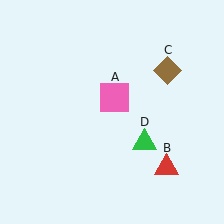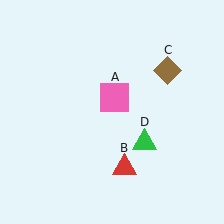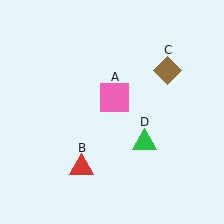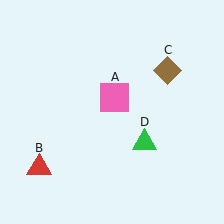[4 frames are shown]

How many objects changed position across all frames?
1 object changed position: red triangle (object B).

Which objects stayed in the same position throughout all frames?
Pink square (object A) and brown diamond (object C) and green triangle (object D) remained stationary.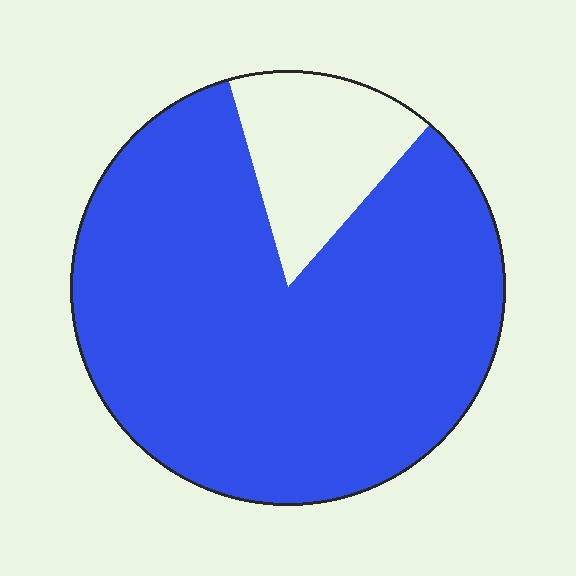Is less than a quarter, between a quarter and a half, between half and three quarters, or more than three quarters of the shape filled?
More than three quarters.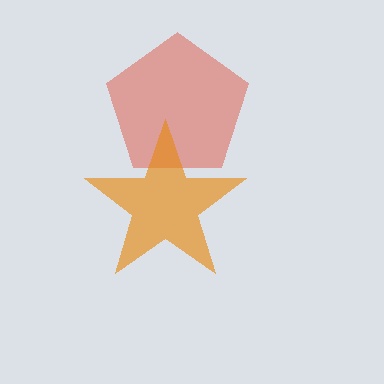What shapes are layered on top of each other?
The layered shapes are: a red pentagon, an orange star.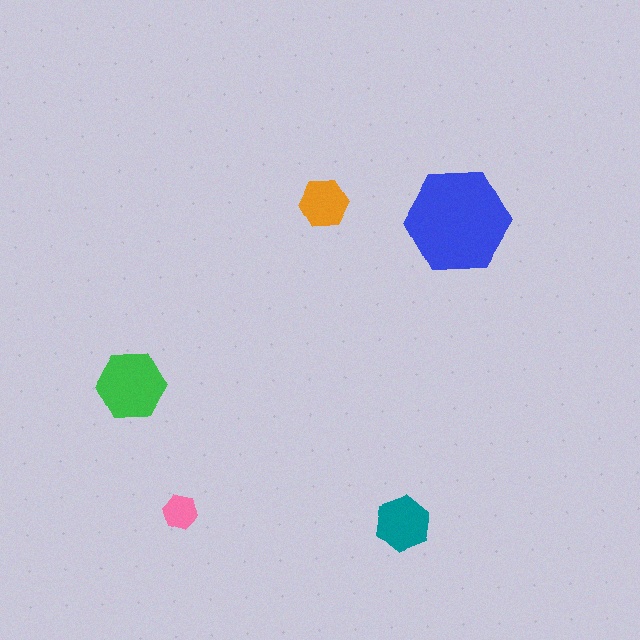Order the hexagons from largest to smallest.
the blue one, the green one, the teal one, the orange one, the pink one.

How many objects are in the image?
There are 5 objects in the image.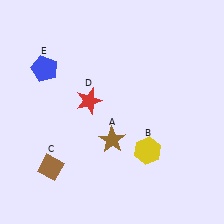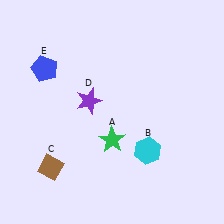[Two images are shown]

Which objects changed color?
A changed from brown to green. B changed from yellow to cyan. D changed from red to purple.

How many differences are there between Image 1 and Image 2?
There are 3 differences between the two images.